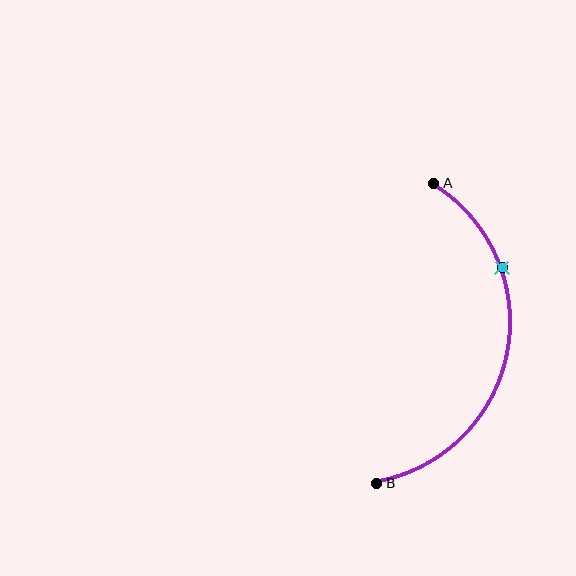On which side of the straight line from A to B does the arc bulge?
The arc bulges to the right of the straight line connecting A and B.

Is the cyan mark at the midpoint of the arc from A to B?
No. The cyan mark lies on the arc but is closer to endpoint A. The arc midpoint would be at the point on the curve equidistant along the arc from both A and B.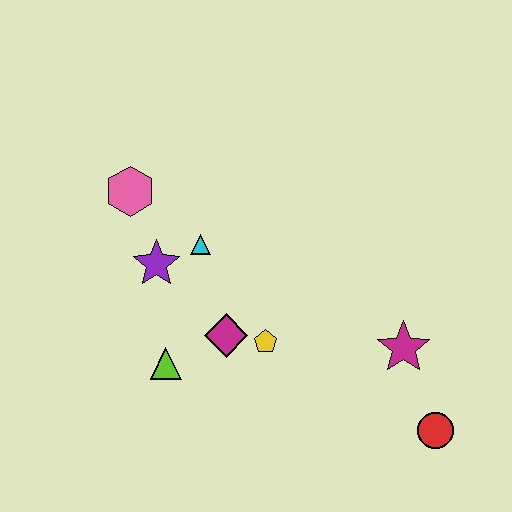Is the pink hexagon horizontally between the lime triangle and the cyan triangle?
No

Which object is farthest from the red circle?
The pink hexagon is farthest from the red circle.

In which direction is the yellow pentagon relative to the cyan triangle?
The yellow pentagon is below the cyan triangle.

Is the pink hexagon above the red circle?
Yes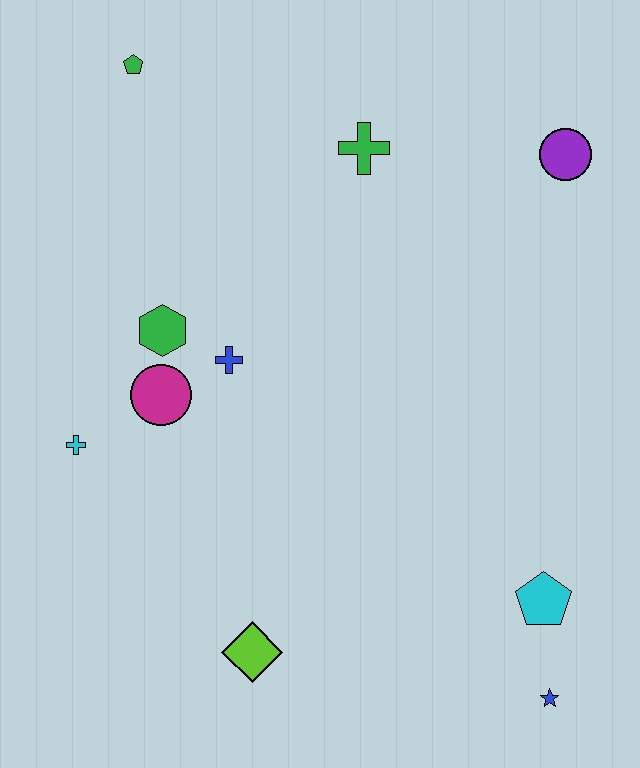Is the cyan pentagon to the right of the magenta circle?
Yes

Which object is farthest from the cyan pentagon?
The green pentagon is farthest from the cyan pentagon.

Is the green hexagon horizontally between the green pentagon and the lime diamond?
Yes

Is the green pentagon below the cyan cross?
No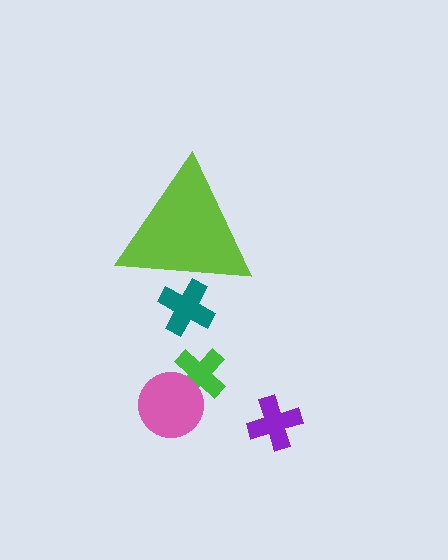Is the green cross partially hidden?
No, the green cross is fully visible.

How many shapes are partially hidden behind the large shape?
1 shape is partially hidden.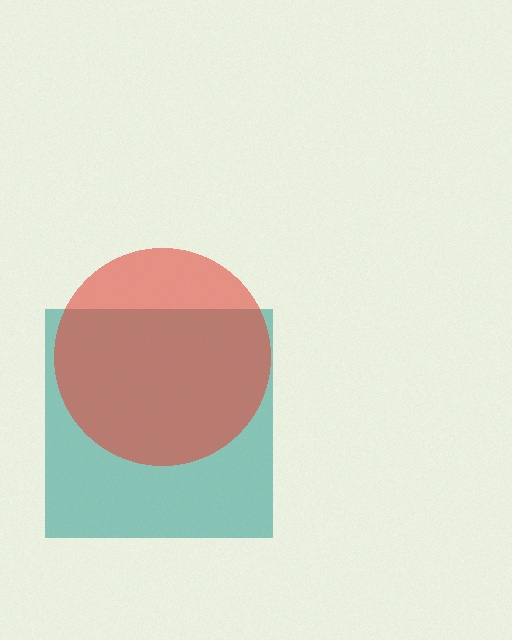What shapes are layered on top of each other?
The layered shapes are: a teal square, a red circle.